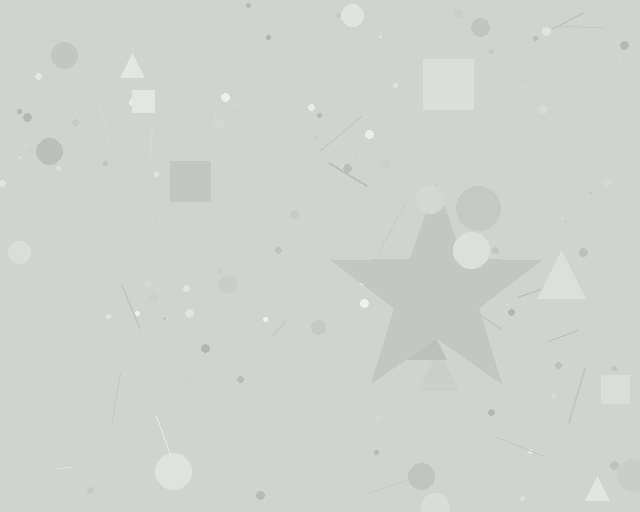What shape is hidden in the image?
A star is hidden in the image.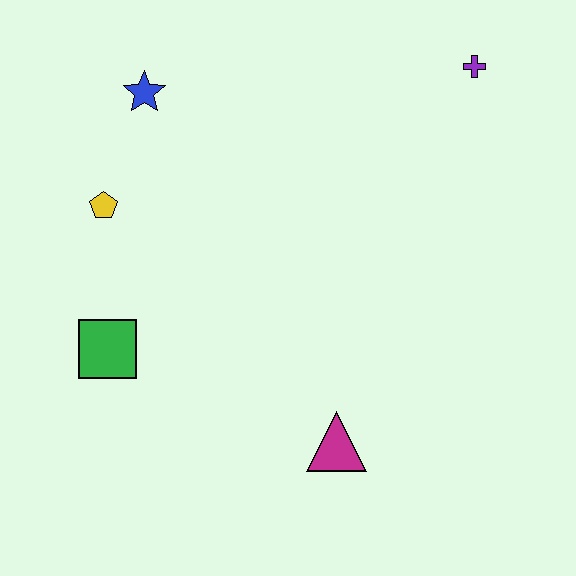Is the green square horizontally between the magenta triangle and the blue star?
No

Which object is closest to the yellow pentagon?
The blue star is closest to the yellow pentagon.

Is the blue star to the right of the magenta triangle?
No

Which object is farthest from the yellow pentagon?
The purple cross is farthest from the yellow pentagon.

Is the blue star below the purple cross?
Yes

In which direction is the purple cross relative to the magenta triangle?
The purple cross is above the magenta triangle.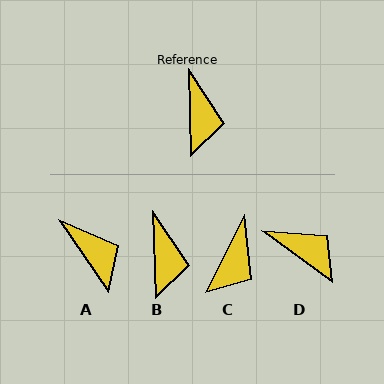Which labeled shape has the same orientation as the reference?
B.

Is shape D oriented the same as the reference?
No, it is off by about 52 degrees.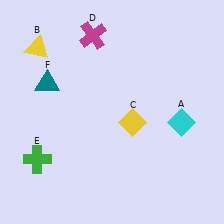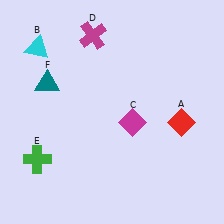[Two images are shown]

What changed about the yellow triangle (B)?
In Image 1, B is yellow. In Image 2, it changed to cyan.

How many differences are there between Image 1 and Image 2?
There are 3 differences between the two images.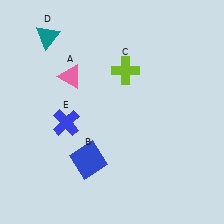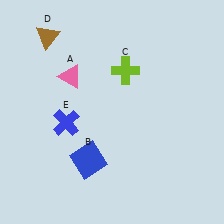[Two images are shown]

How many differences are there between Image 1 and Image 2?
There is 1 difference between the two images.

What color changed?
The triangle (D) changed from teal in Image 1 to brown in Image 2.